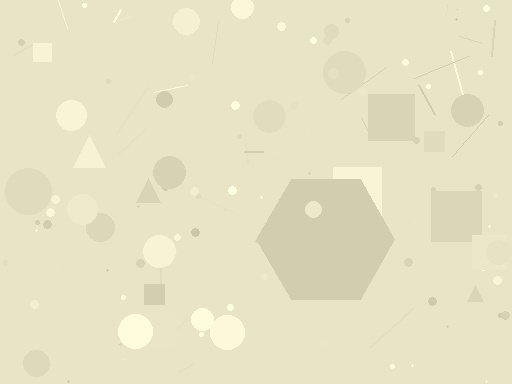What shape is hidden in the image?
A hexagon is hidden in the image.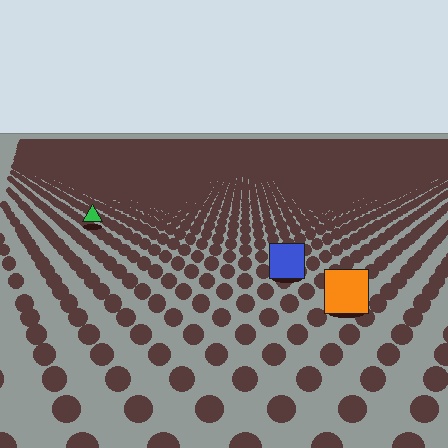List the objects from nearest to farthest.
From nearest to farthest: the orange square, the blue square, the green triangle.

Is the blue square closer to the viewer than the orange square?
No. The orange square is closer — you can tell from the texture gradient: the ground texture is coarser near it.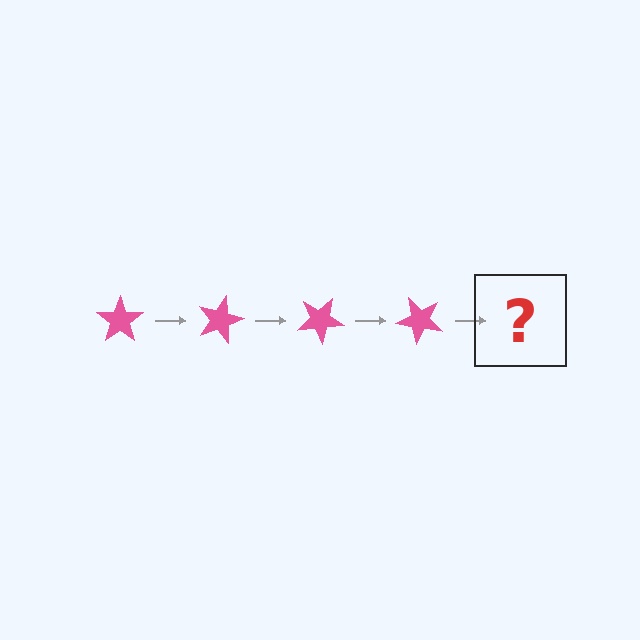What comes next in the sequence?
The next element should be a pink star rotated 60 degrees.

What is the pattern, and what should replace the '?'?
The pattern is that the star rotates 15 degrees each step. The '?' should be a pink star rotated 60 degrees.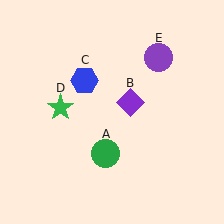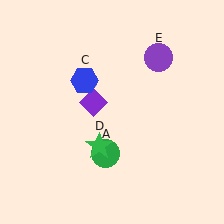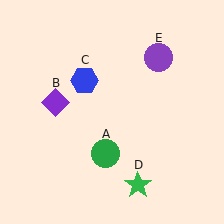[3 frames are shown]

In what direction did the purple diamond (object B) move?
The purple diamond (object B) moved left.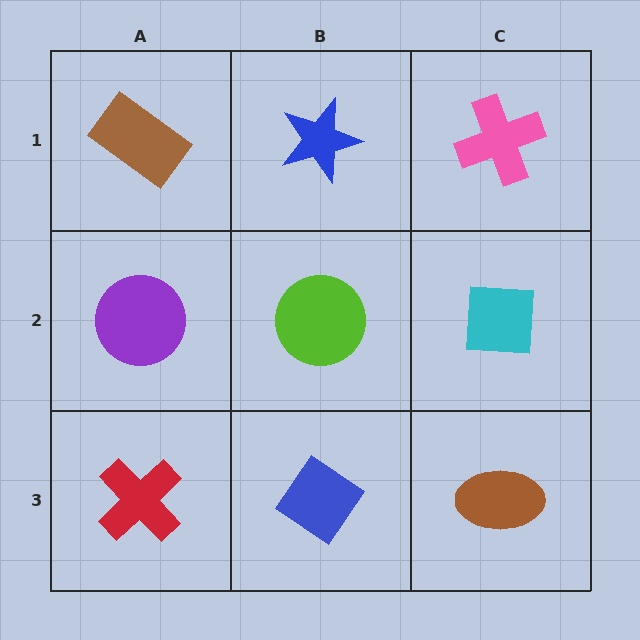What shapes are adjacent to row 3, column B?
A lime circle (row 2, column B), a red cross (row 3, column A), a brown ellipse (row 3, column C).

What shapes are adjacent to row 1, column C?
A cyan square (row 2, column C), a blue star (row 1, column B).